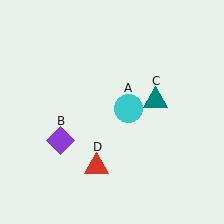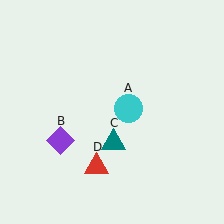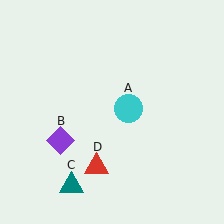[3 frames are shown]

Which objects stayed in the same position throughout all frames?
Cyan circle (object A) and purple diamond (object B) and red triangle (object D) remained stationary.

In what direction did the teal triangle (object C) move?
The teal triangle (object C) moved down and to the left.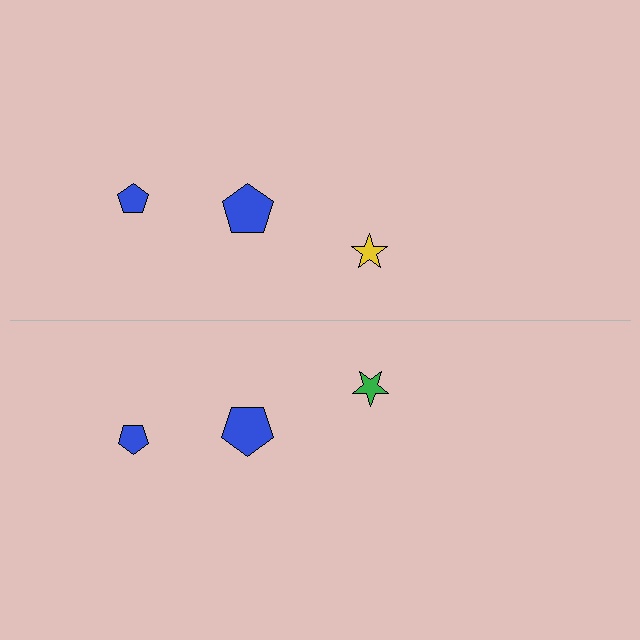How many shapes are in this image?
There are 6 shapes in this image.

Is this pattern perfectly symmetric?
No, the pattern is not perfectly symmetric. The green star on the bottom side breaks the symmetry — its mirror counterpart is yellow.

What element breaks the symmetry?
The green star on the bottom side breaks the symmetry — its mirror counterpart is yellow.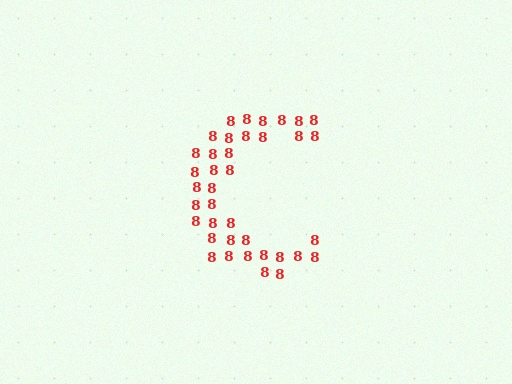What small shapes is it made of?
It is made of small digit 8's.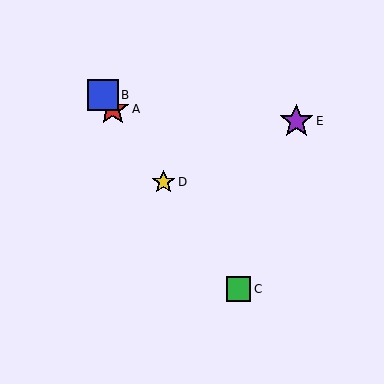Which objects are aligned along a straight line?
Objects A, B, C, D are aligned along a straight line.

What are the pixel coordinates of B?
Object B is at (103, 95).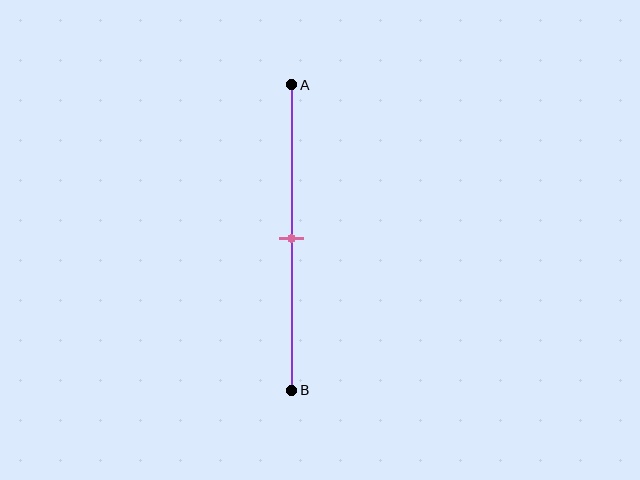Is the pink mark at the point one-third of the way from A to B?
No, the mark is at about 50% from A, not at the 33% one-third point.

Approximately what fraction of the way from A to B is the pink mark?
The pink mark is approximately 50% of the way from A to B.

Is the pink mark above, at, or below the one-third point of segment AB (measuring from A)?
The pink mark is below the one-third point of segment AB.